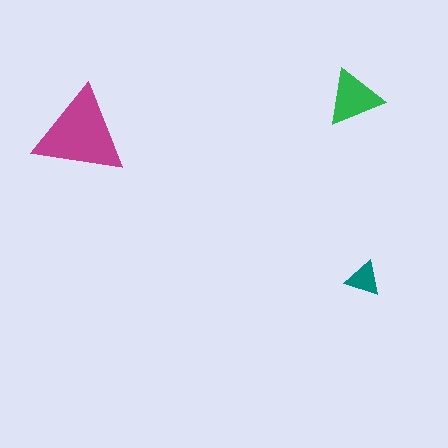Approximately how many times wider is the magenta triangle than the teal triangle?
About 2.5 times wider.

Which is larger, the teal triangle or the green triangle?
The green one.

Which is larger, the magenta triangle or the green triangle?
The magenta one.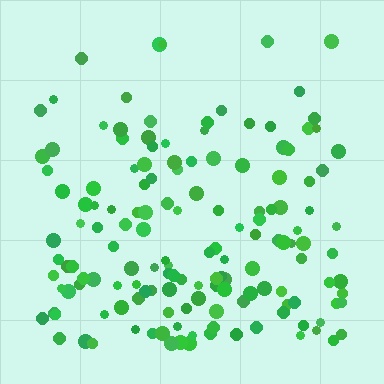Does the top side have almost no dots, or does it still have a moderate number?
Still a moderate number, just noticeably fewer than the bottom.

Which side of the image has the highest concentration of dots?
The bottom.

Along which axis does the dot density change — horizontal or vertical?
Vertical.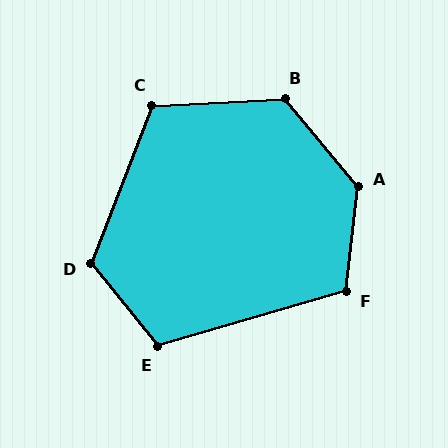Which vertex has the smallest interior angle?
E, at approximately 113 degrees.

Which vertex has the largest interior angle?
A, at approximately 134 degrees.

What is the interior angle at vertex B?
Approximately 127 degrees (obtuse).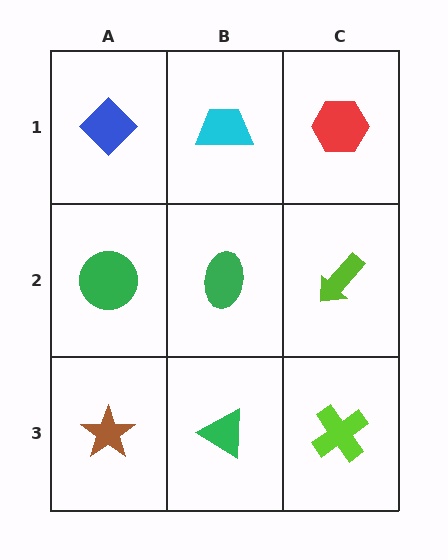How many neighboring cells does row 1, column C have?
2.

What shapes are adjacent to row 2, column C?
A red hexagon (row 1, column C), a lime cross (row 3, column C), a green ellipse (row 2, column B).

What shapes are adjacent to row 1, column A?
A green circle (row 2, column A), a cyan trapezoid (row 1, column B).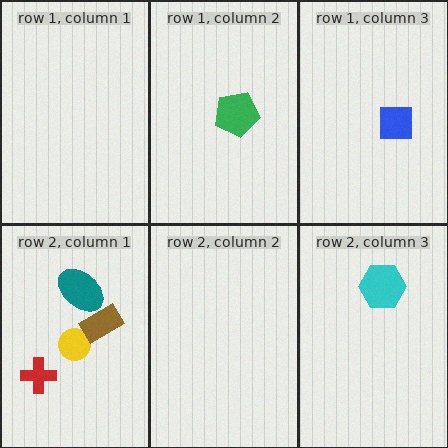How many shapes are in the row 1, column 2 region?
1.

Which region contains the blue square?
The row 1, column 3 region.